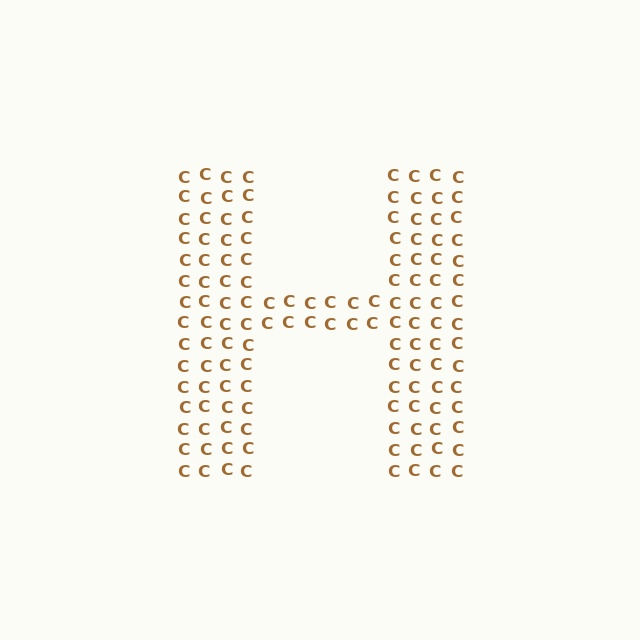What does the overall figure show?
The overall figure shows the letter H.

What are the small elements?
The small elements are letter C's.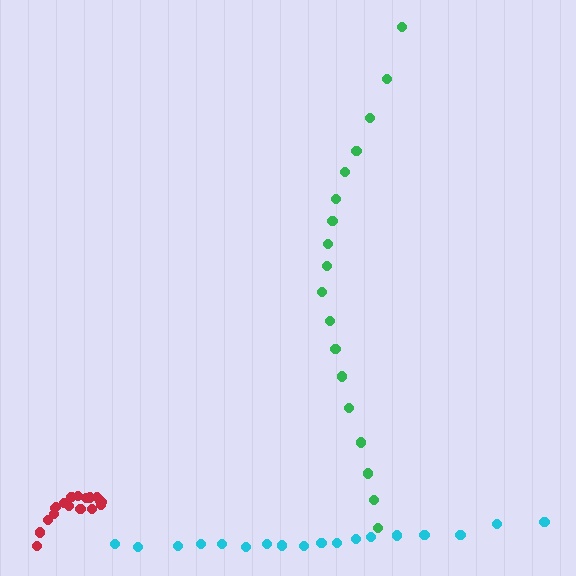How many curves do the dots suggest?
There are 3 distinct paths.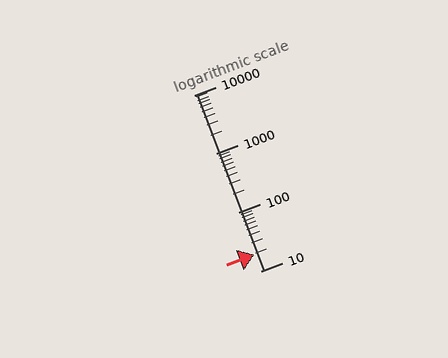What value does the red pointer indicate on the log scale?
The pointer indicates approximately 19.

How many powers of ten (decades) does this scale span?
The scale spans 3 decades, from 10 to 10000.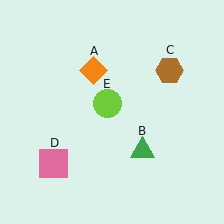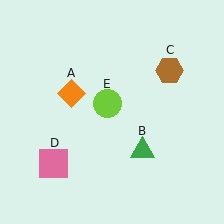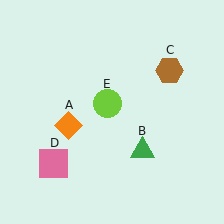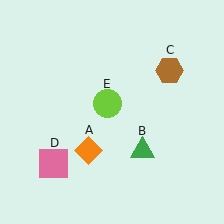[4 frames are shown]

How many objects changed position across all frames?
1 object changed position: orange diamond (object A).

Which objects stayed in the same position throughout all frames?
Green triangle (object B) and brown hexagon (object C) and pink square (object D) and lime circle (object E) remained stationary.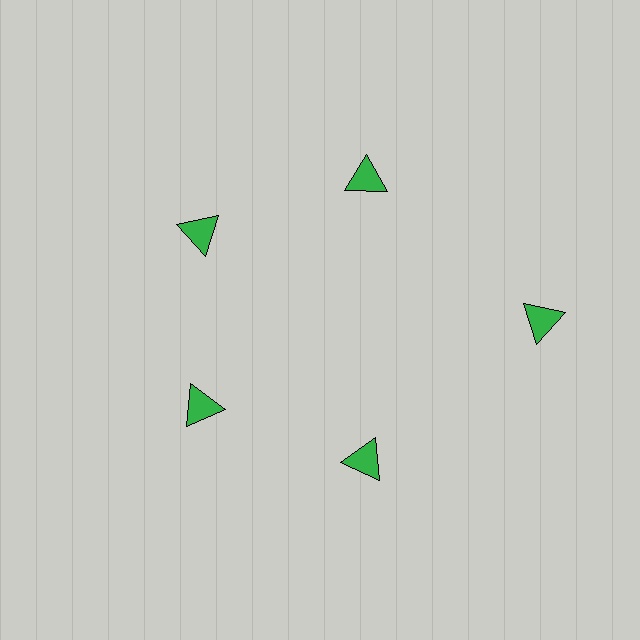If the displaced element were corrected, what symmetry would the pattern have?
It would have 5-fold rotational symmetry — the pattern would map onto itself every 72 degrees.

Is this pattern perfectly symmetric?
No. The 5 green triangles are arranged in a ring, but one element near the 3 o'clock position is pushed outward from the center, breaking the 5-fold rotational symmetry.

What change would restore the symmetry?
The symmetry would be restored by moving it inward, back onto the ring so that all 5 triangles sit at equal angles and equal distance from the center.